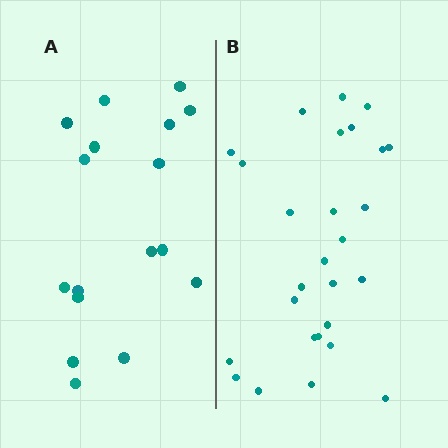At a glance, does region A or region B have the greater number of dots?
Region B (the right region) has more dots.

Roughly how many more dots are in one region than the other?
Region B has roughly 10 or so more dots than region A.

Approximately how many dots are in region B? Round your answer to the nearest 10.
About 30 dots. (The exact count is 27, which rounds to 30.)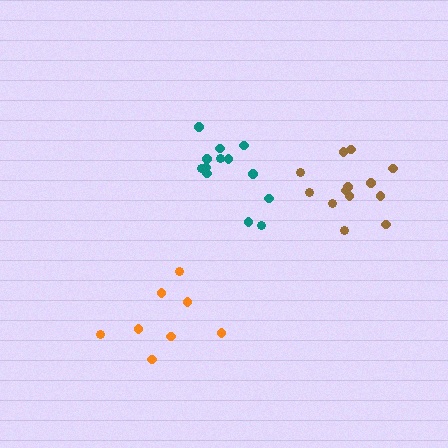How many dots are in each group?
Group 1: 13 dots, Group 2: 8 dots, Group 3: 13 dots (34 total).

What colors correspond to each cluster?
The clusters are colored: teal, orange, brown.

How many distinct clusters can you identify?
There are 3 distinct clusters.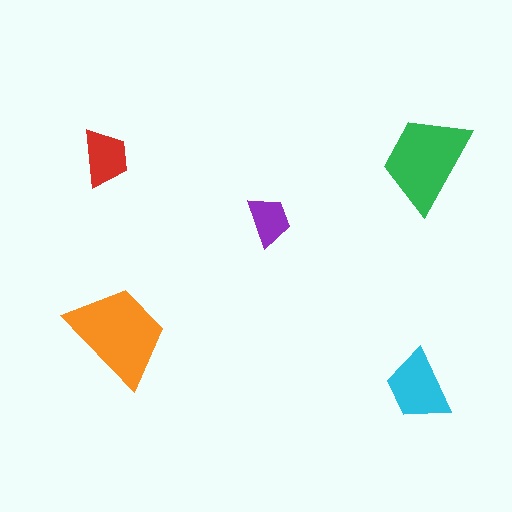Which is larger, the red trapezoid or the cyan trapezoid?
The cyan one.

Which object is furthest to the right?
The green trapezoid is rightmost.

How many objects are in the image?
There are 5 objects in the image.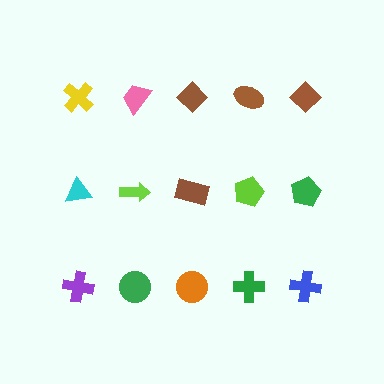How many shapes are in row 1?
5 shapes.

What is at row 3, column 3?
An orange circle.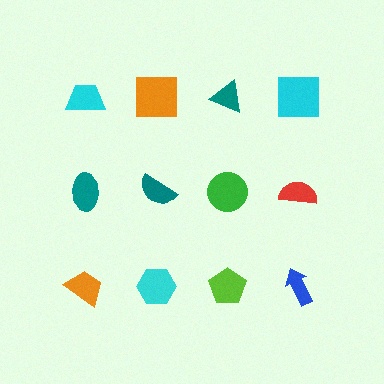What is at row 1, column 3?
A teal triangle.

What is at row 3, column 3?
A lime pentagon.